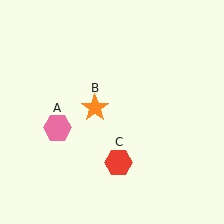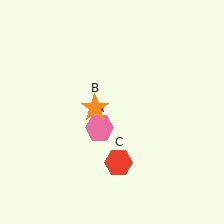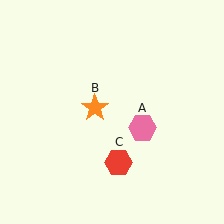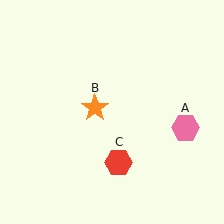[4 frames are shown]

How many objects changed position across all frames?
1 object changed position: pink hexagon (object A).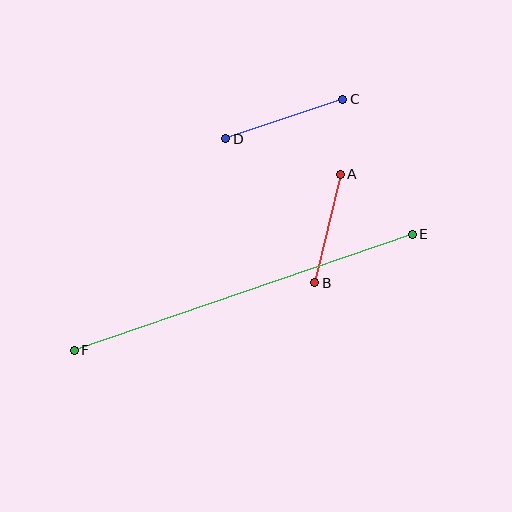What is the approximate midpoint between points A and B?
The midpoint is at approximately (327, 229) pixels.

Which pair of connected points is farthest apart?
Points E and F are farthest apart.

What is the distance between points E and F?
The distance is approximately 357 pixels.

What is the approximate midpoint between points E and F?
The midpoint is at approximately (243, 292) pixels.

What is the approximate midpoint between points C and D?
The midpoint is at approximately (284, 119) pixels.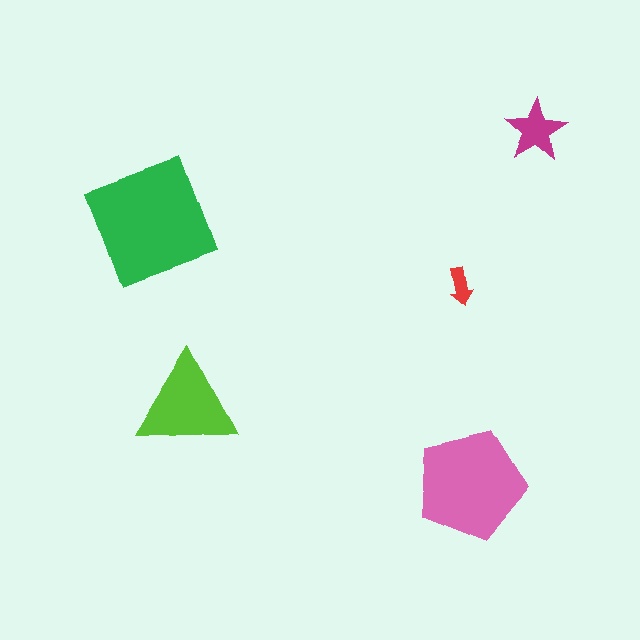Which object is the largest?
The green square.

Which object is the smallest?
The red arrow.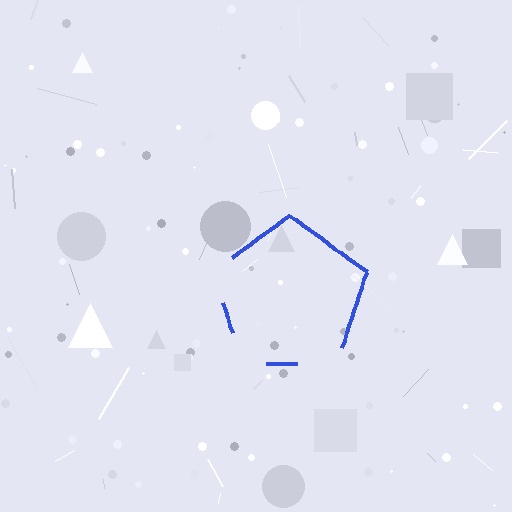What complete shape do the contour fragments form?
The contour fragments form a pentagon.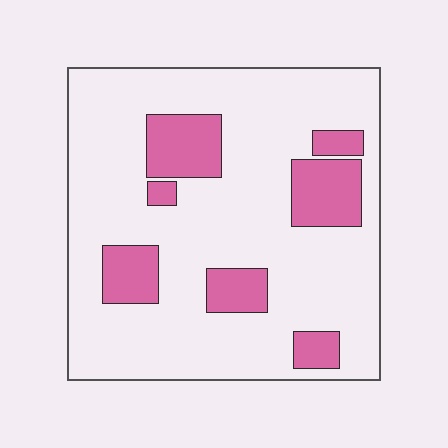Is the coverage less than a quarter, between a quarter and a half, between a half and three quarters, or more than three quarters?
Less than a quarter.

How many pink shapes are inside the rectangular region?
7.